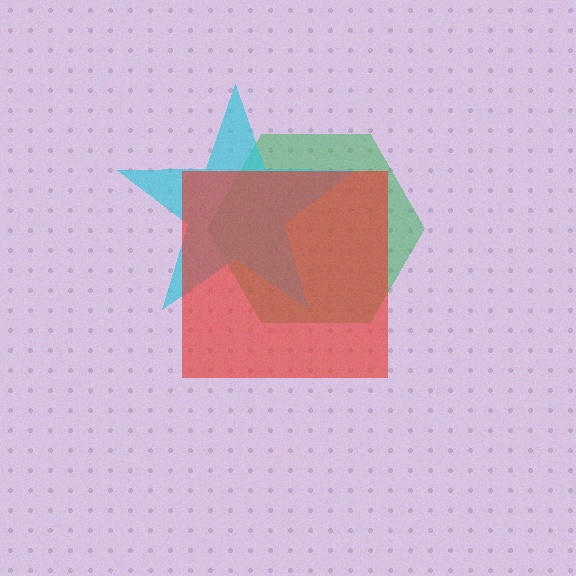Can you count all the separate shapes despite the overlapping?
Yes, there are 3 separate shapes.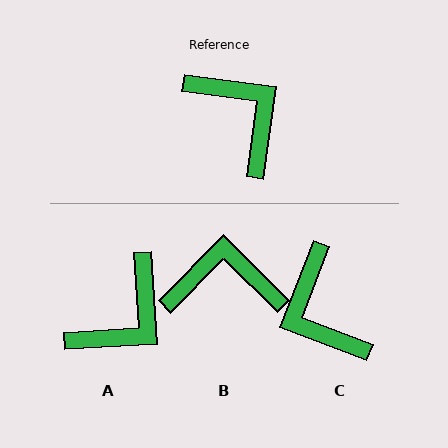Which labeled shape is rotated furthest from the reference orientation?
C, about 167 degrees away.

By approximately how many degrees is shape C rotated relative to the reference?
Approximately 167 degrees counter-clockwise.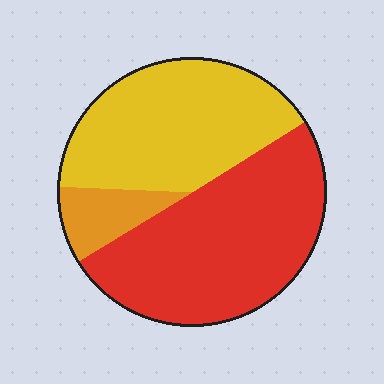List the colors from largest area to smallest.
From largest to smallest: red, yellow, orange.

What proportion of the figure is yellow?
Yellow takes up about two fifths (2/5) of the figure.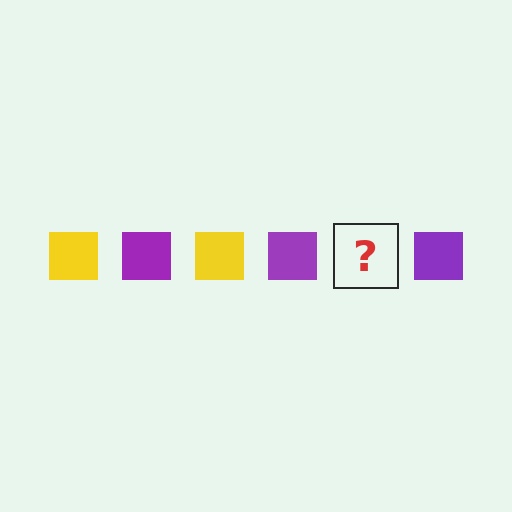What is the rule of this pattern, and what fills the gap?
The rule is that the pattern cycles through yellow, purple squares. The gap should be filled with a yellow square.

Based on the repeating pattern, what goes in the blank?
The blank should be a yellow square.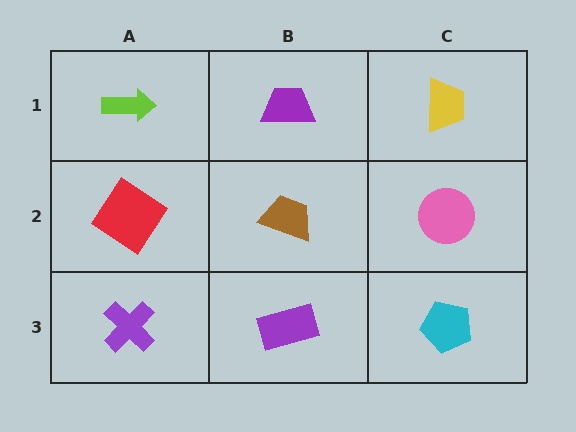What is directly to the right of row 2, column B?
A pink circle.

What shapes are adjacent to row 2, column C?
A yellow trapezoid (row 1, column C), a cyan pentagon (row 3, column C), a brown trapezoid (row 2, column B).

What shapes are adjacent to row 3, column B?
A brown trapezoid (row 2, column B), a purple cross (row 3, column A), a cyan pentagon (row 3, column C).